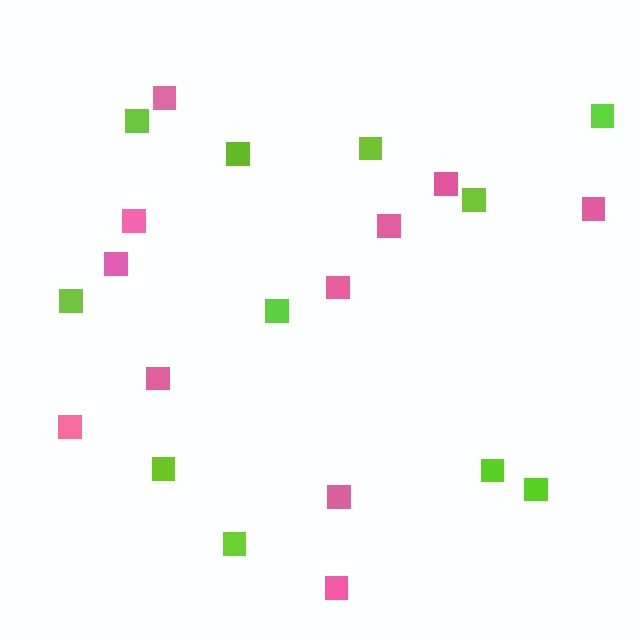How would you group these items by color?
There are 2 groups: one group of pink squares (11) and one group of lime squares (11).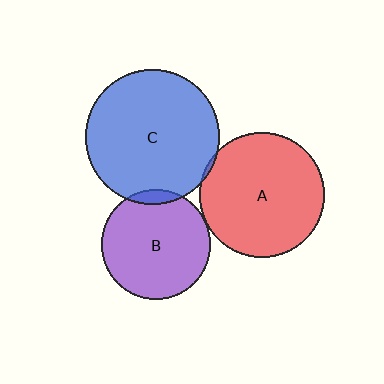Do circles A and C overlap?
Yes.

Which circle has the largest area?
Circle C (blue).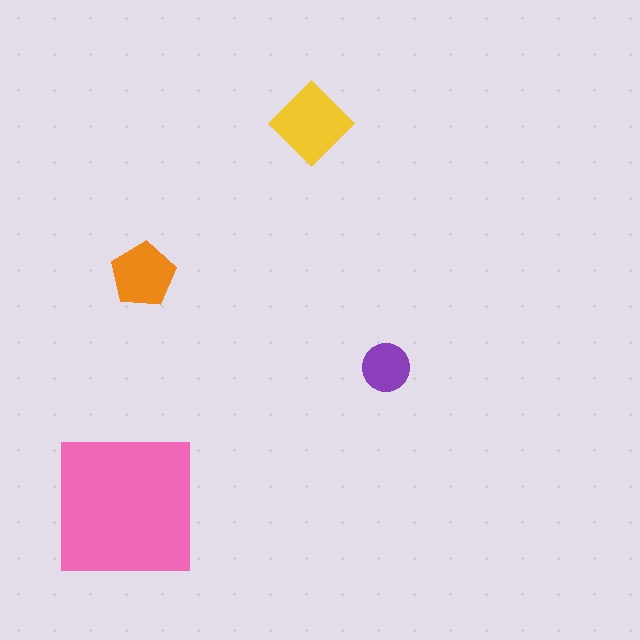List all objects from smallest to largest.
The purple circle, the orange pentagon, the yellow diamond, the pink square.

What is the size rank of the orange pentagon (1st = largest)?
3rd.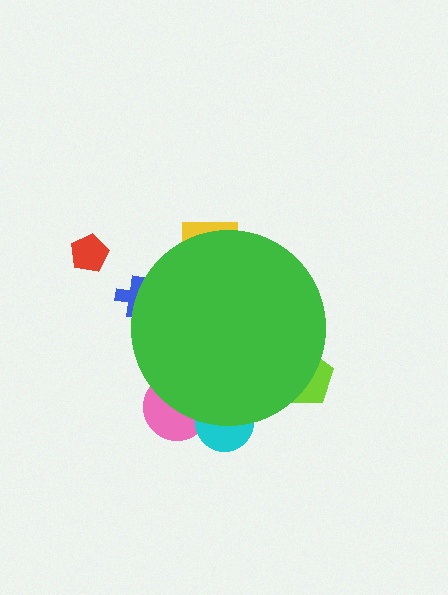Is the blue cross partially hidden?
Yes, the blue cross is partially hidden behind the green circle.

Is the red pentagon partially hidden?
No, the red pentagon is fully visible.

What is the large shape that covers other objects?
A green circle.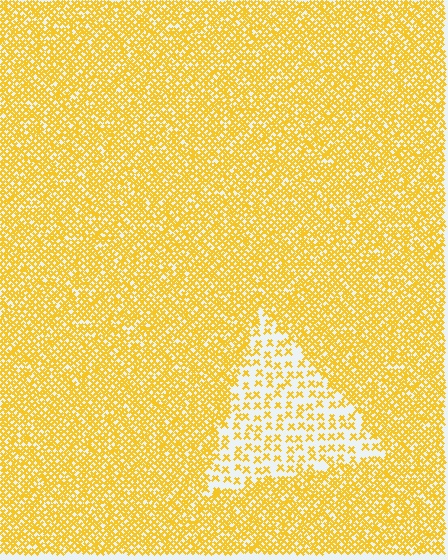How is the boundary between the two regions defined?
The boundary is defined by a change in element density (approximately 2.7x ratio). All elements are the same color, size, and shape.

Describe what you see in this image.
The image contains small yellow elements arranged at two different densities. A triangle-shaped region is visible where the elements are less densely packed than the surrounding area.